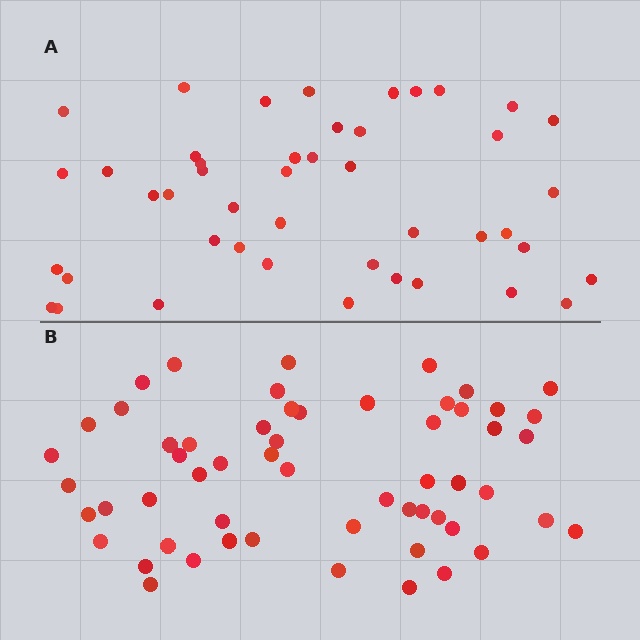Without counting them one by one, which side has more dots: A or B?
Region B (the bottom region) has more dots.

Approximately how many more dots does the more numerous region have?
Region B has roughly 12 or so more dots than region A.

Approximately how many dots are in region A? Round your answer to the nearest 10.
About 40 dots. (The exact count is 45, which rounds to 40.)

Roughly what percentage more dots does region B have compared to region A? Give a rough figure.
About 25% more.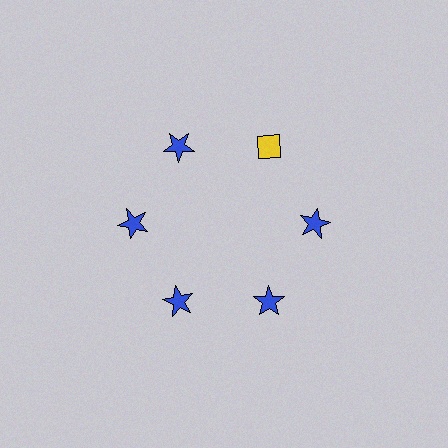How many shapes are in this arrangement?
There are 6 shapes arranged in a ring pattern.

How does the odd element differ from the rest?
It differs in both color (yellow instead of blue) and shape (diamond instead of star).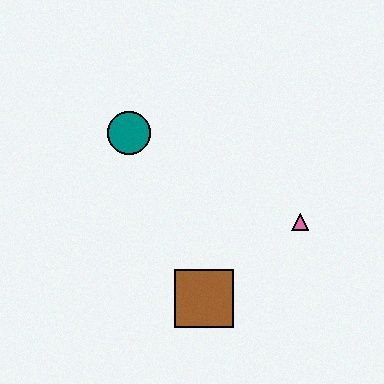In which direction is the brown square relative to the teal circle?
The brown square is below the teal circle.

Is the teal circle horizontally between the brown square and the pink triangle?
No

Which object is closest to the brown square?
The pink triangle is closest to the brown square.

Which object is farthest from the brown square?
The teal circle is farthest from the brown square.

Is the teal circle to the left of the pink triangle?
Yes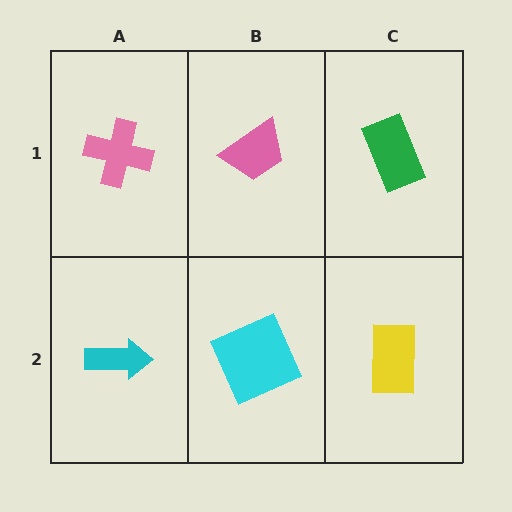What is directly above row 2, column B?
A pink trapezoid.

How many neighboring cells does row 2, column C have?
2.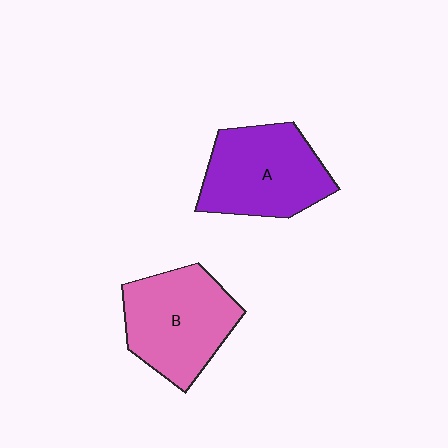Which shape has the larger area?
Shape B (pink).